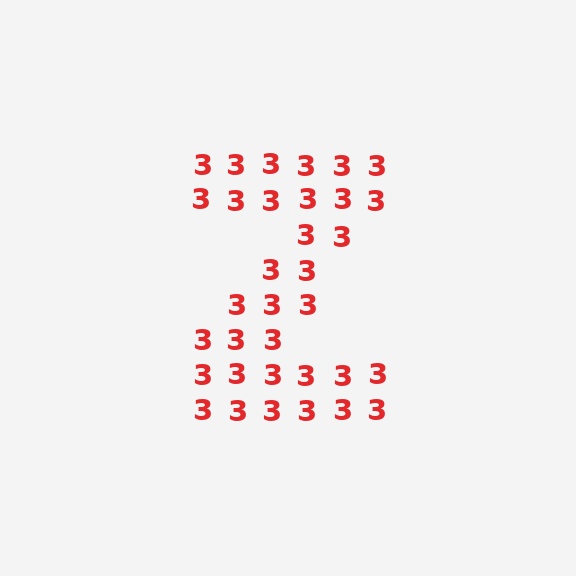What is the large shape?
The large shape is the letter Z.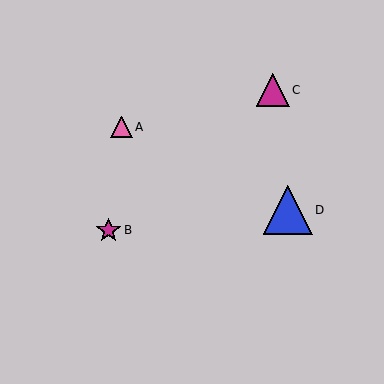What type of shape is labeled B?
Shape B is a magenta star.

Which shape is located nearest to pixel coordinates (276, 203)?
The blue triangle (labeled D) at (288, 210) is nearest to that location.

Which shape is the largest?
The blue triangle (labeled D) is the largest.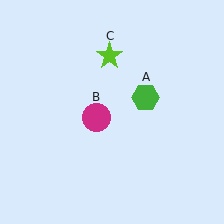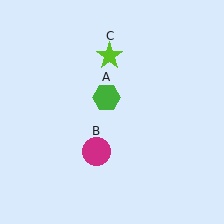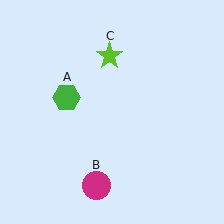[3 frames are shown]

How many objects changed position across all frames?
2 objects changed position: green hexagon (object A), magenta circle (object B).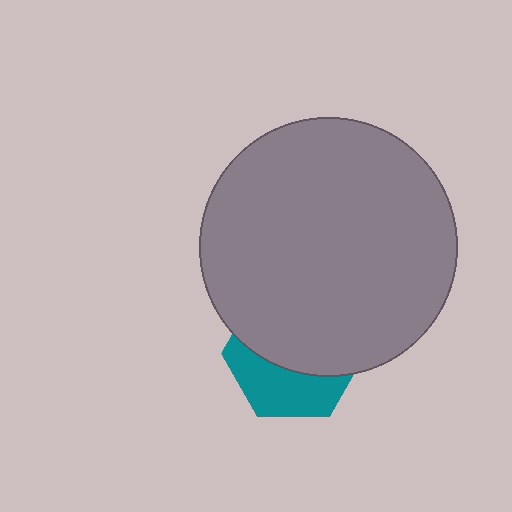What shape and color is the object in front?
The object in front is a gray circle.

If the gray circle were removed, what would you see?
You would see the complete teal hexagon.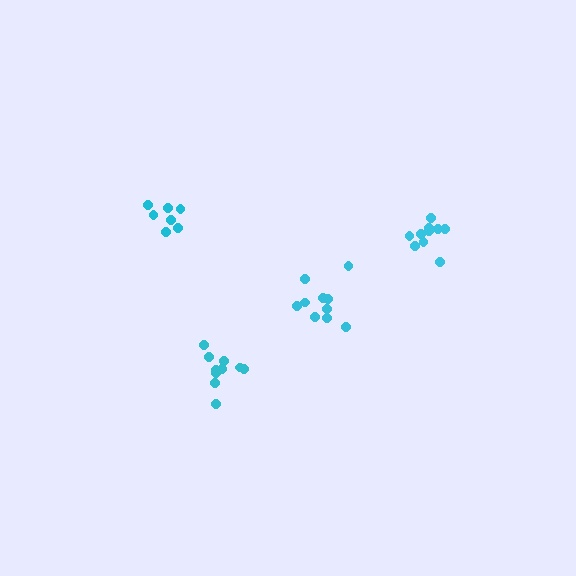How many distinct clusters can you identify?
There are 4 distinct clusters.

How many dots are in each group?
Group 1: 7 dots, Group 2: 10 dots, Group 3: 10 dots, Group 4: 10 dots (37 total).